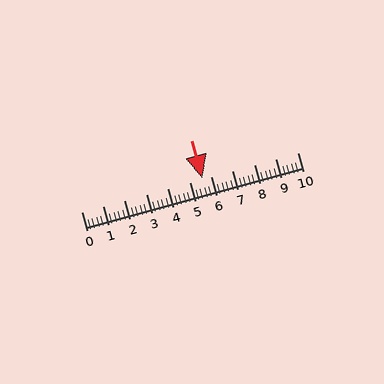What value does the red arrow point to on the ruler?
The red arrow points to approximately 5.6.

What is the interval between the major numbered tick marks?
The major tick marks are spaced 1 units apart.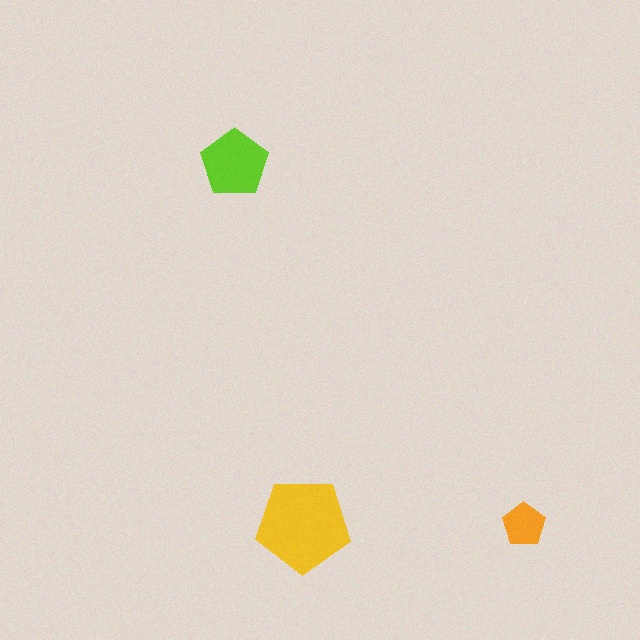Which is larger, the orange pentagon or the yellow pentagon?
The yellow one.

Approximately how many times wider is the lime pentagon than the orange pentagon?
About 1.5 times wider.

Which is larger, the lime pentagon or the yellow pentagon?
The yellow one.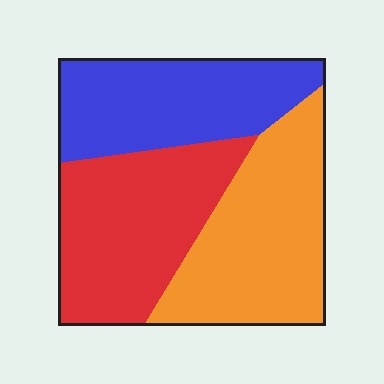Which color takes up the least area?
Blue, at roughly 30%.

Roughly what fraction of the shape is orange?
Orange takes up between a third and a half of the shape.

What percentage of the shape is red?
Red takes up about one third (1/3) of the shape.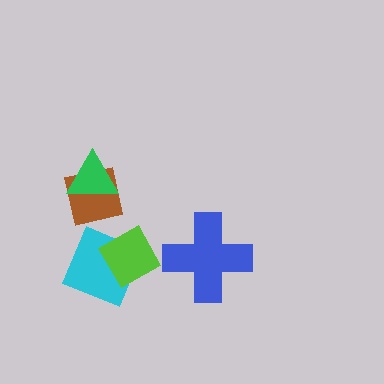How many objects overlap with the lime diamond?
1 object overlaps with the lime diamond.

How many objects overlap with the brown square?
1 object overlaps with the brown square.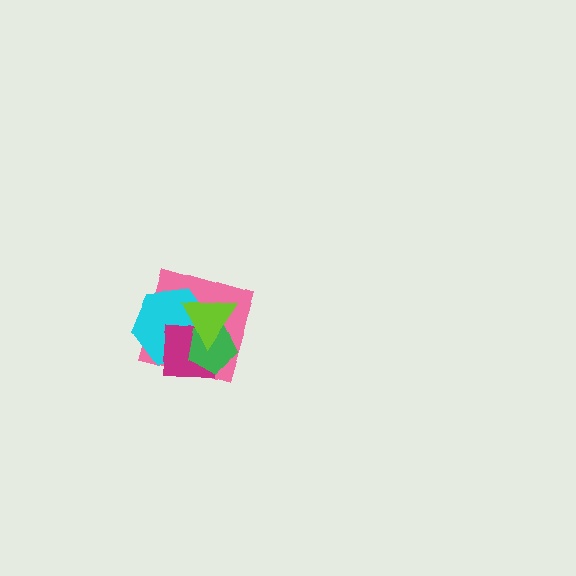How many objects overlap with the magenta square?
4 objects overlap with the magenta square.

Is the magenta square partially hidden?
Yes, it is partially covered by another shape.